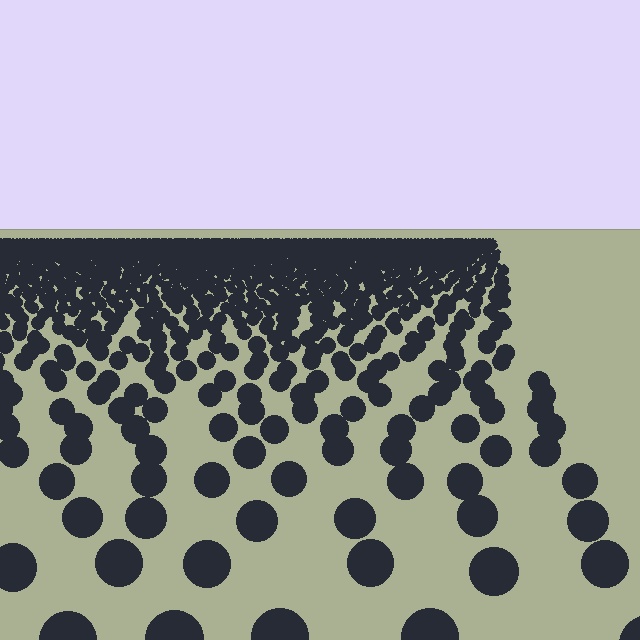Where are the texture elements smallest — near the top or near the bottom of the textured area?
Near the top.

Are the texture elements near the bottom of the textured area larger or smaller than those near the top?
Larger. Near the bottom, elements are closer to the viewer and appear at a bigger on-screen size.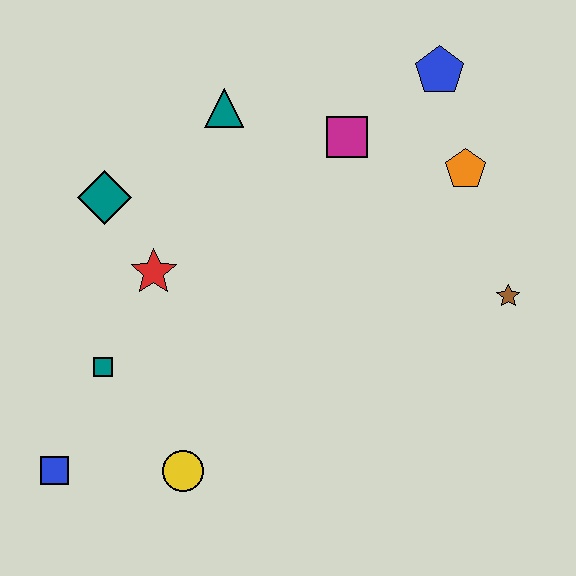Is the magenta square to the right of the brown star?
No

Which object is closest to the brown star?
The orange pentagon is closest to the brown star.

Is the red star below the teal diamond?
Yes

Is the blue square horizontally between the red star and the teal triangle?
No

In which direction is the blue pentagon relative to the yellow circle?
The blue pentagon is above the yellow circle.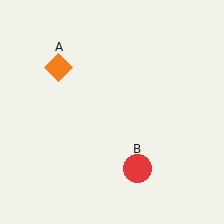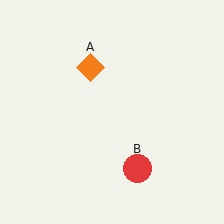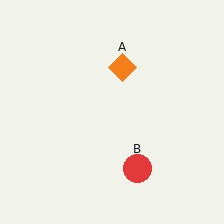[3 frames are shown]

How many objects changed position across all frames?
1 object changed position: orange diamond (object A).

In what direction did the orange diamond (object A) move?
The orange diamond (object A) moved right.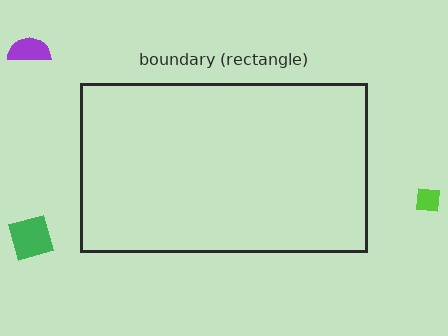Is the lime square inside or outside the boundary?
Outside.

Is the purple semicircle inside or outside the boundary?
Outside.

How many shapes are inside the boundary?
0 inside, 3 outside.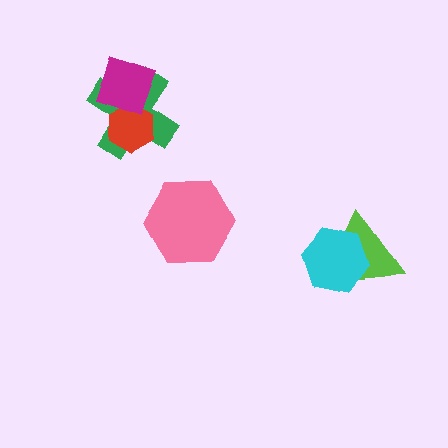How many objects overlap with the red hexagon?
2 objects overlap with the red hexagon.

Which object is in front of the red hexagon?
The magenta diamond is in front of the red hexagon.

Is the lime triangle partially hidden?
Yes, it is partially covered by another shape.